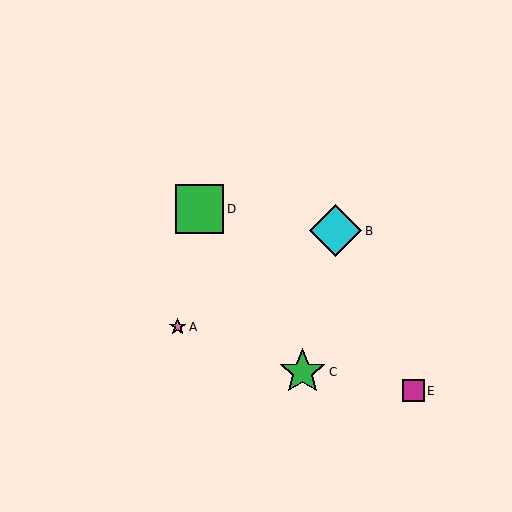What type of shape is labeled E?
Shape E is a magenta square.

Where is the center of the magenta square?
The center of the magenta square is at (413, 391).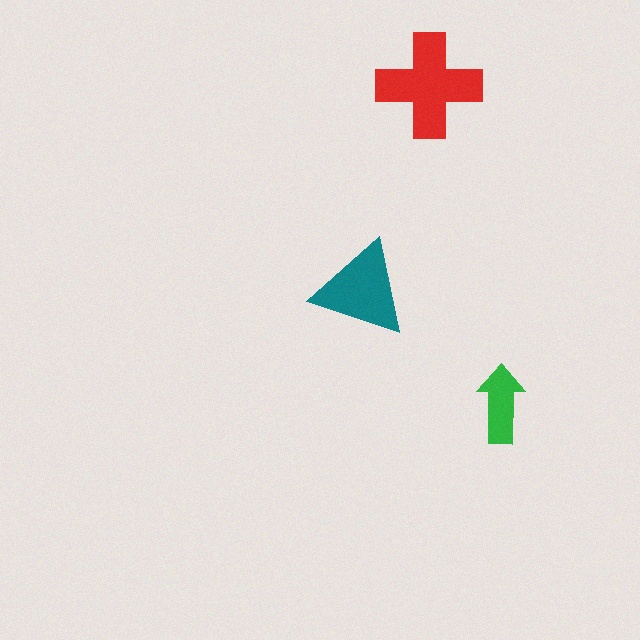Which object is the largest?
The red cross.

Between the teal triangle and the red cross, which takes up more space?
The red cross.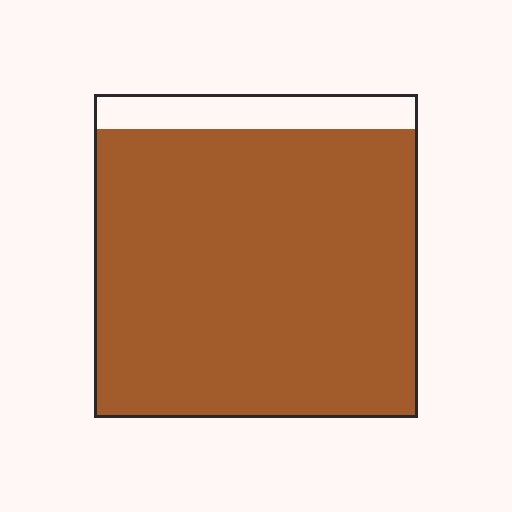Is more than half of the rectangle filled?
Yes.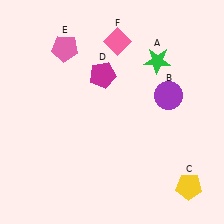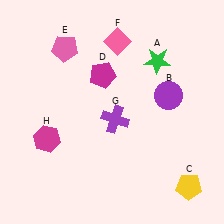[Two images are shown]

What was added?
A purple cross (G), a magenta hexagon (H) were added in Image 2.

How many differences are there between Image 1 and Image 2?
There are 2 differences between the two images.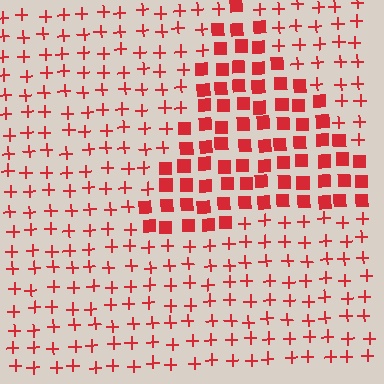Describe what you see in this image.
The image is filled with small red elements arranged in a uniform grid. A triangle-shaped region contains squares, while the surrounding area contains plus signs. The boundary is defined purely by the change in element shape.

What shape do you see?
I see a triangle.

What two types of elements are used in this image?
The image uses squares inside the triangle region and plus signs outside it.